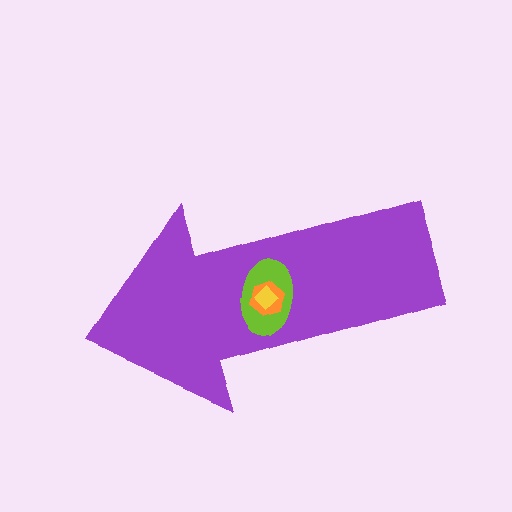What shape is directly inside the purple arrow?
The lime ellipse.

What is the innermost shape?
The yellow diamond.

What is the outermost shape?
The purple arrow.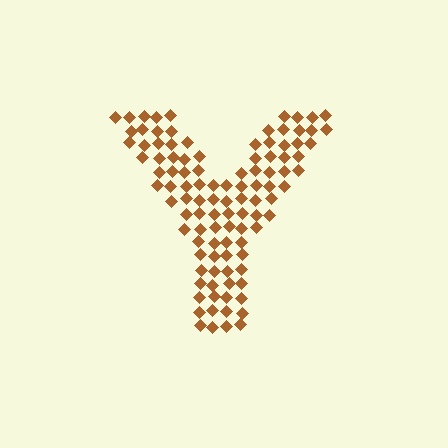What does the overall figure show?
The overall figure shows the letter Y.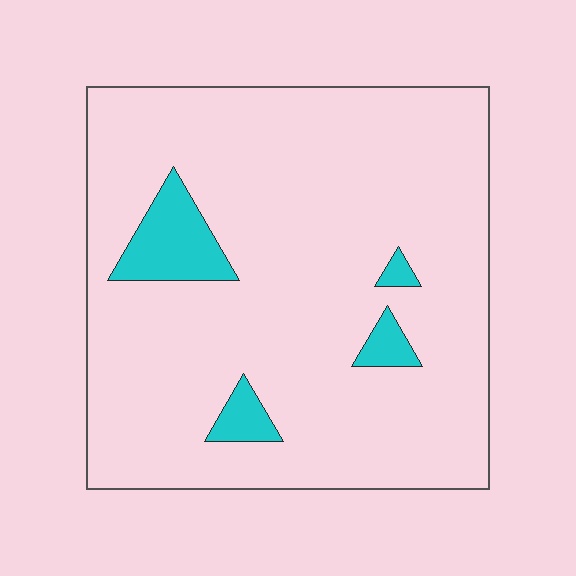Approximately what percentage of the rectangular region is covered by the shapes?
Approximately 10%.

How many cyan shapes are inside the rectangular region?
4.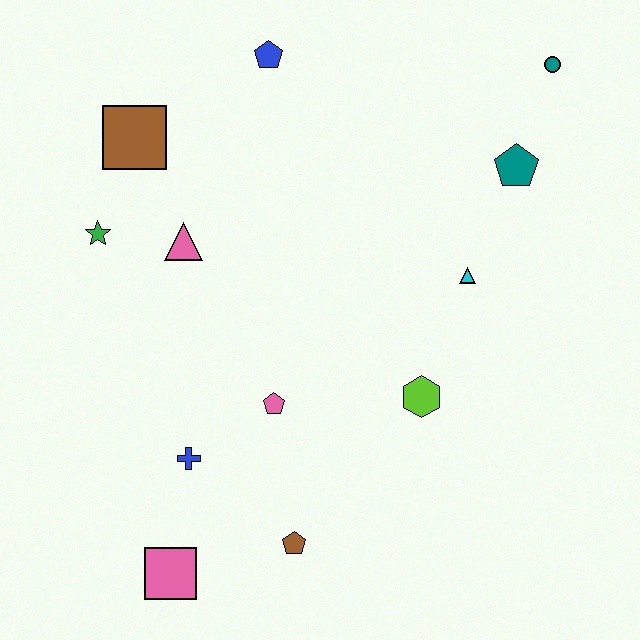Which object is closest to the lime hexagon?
The cyan triangle is closest to the lime hexagon.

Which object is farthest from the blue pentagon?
The pink square is farthest from the blue pentagon.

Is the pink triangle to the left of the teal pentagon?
Yes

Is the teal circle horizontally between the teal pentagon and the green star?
No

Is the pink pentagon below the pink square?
No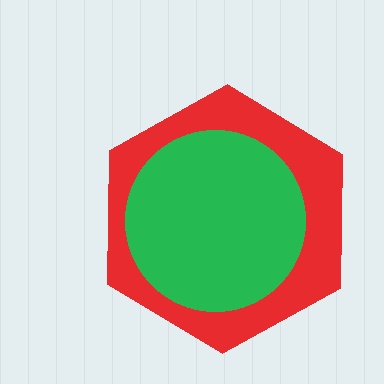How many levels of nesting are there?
2.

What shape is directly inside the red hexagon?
The green circle.